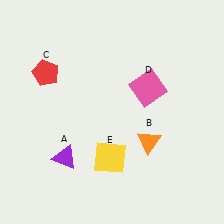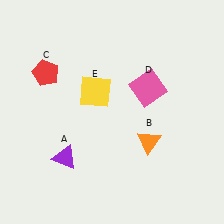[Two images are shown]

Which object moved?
The yellow square (E) moved up.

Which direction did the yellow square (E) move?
The yellow square (E) moved up.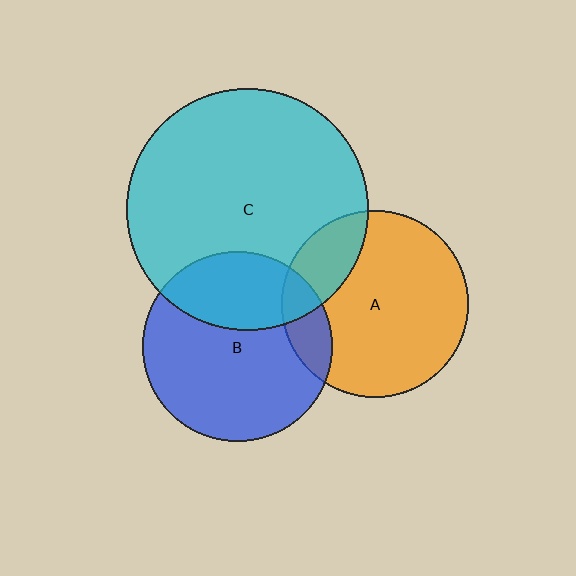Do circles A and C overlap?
Yes.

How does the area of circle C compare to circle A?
Approximately 1.7 times.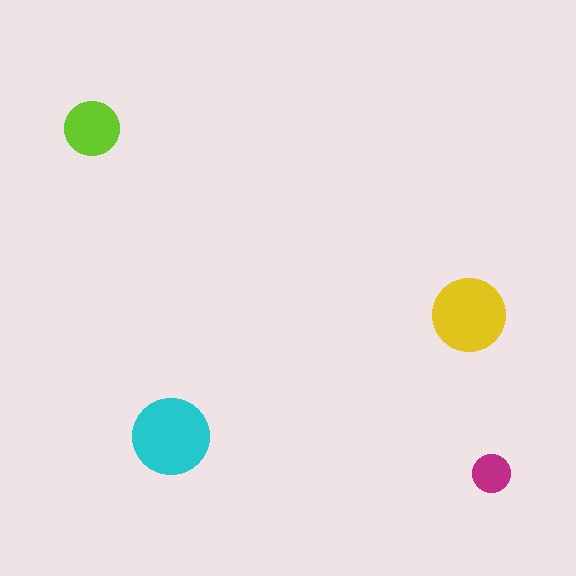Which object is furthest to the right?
The magenta circle is rightmost.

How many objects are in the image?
There are 4 objects in the image.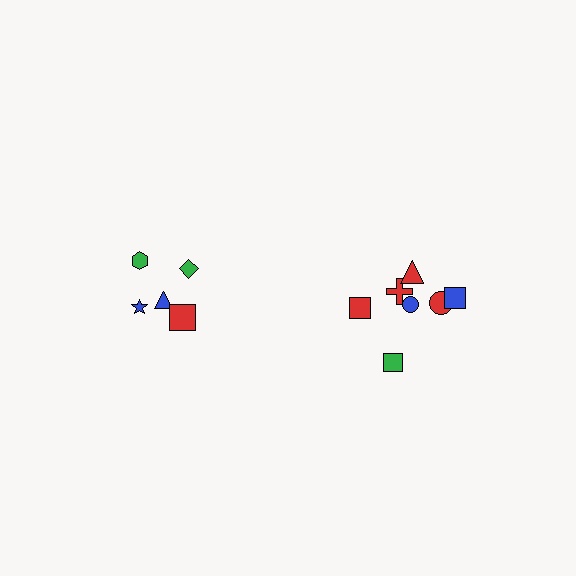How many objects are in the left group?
There are 5 objects.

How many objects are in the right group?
There are 7 objects.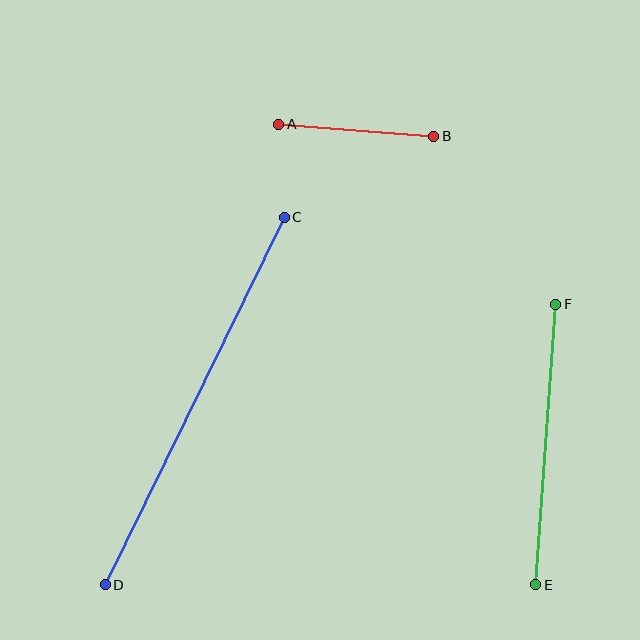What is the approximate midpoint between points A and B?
The midpoint is at approximately (356, 130) pixels.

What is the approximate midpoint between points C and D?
The midpoint is at approximately (195, 401) pixels.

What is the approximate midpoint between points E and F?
The midpoint is at approximately (546, 445) pixels.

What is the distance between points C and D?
The distance is approximately 408 pixels.